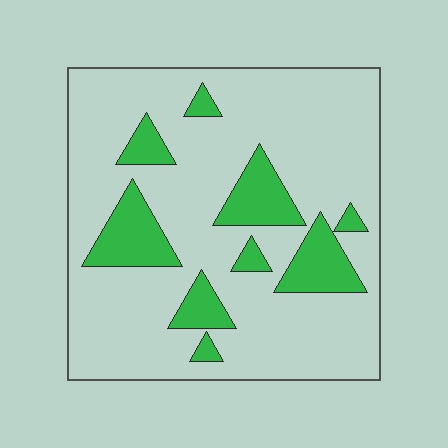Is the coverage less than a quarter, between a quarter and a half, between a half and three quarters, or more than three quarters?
Less than a quarter.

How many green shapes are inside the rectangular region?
9.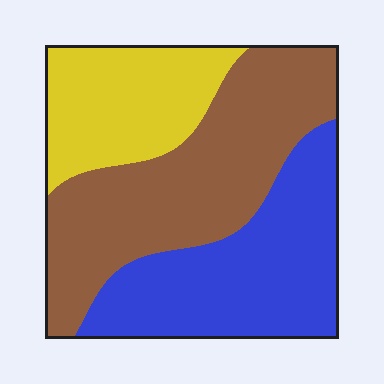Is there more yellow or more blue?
Blue.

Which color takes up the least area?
Yellow, at roughly 25%.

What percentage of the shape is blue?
Blue takes up about one third (1/3) of the shape.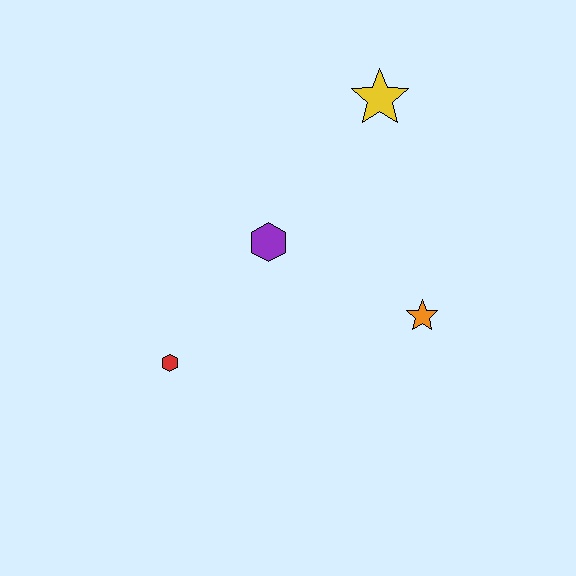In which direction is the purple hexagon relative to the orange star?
The purple hexagon is to the left of the orange star.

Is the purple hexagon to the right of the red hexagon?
Yes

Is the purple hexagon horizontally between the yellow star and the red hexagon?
Yes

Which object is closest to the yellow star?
The purple hexagon is closest to the yellow star.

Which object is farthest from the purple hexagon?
The yellow star is farthest from the purple hexagon.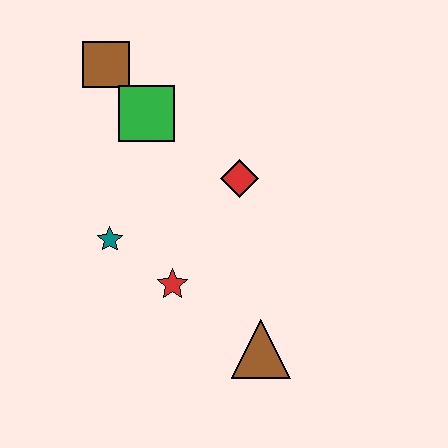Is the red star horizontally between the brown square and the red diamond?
Yes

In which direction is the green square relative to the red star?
The green square is above the red star.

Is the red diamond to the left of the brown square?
No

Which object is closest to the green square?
The brown square is closest to the green square.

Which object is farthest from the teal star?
The brown triangle is farthest from the teal star.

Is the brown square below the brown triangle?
No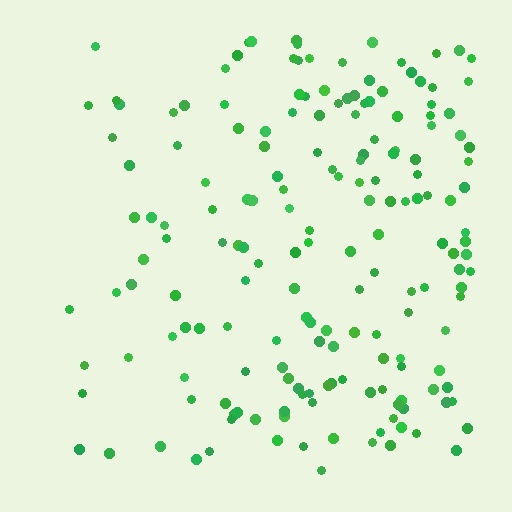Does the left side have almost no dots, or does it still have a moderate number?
Still a moderate number, just noticeably fewer than the right.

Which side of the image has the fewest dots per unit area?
The left.